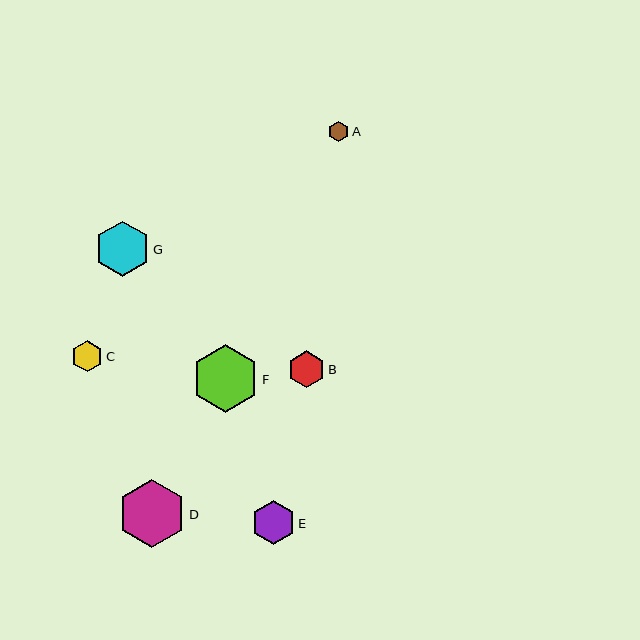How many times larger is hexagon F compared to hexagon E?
Hexagon F is approximately 1.5 times the size of hexagon E.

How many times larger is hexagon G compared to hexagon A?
Hexagon G is approximately 2.7 times the size of hexagon A.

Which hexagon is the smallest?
Hexagon A is the smallest with a size of approximately 21 pixels.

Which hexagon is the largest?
Hexagon D is the largest with a size of approximately 68 pixels.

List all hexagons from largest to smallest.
From largest to smallest: D, F, G, E, B, C, A.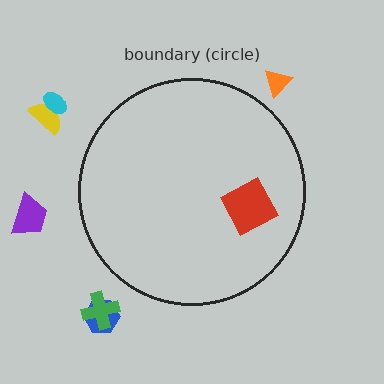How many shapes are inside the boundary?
1 inside, 6 outside.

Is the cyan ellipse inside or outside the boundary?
Outside.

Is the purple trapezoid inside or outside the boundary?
Outside.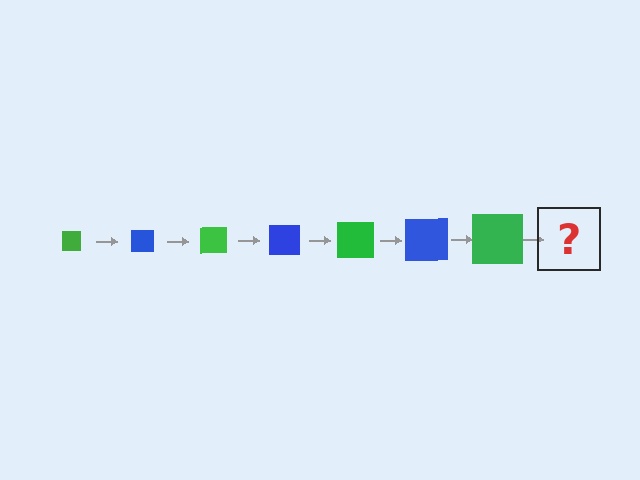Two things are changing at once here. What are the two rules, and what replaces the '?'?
The two rules are that the square grows larger each step and the color cycles through green and blue. The '?' should be a blue square, larger than the previous one.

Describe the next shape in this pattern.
It should be a blue square, larger than the previous one.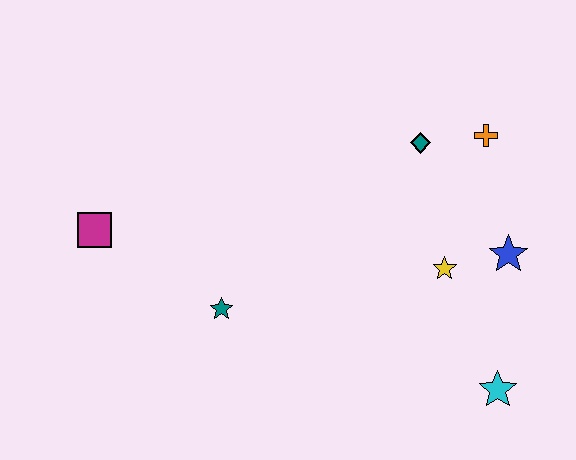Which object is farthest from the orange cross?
The magenta square is farthest from the orange cross.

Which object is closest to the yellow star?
The blue star is closest to the yellow star.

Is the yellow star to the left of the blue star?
Yes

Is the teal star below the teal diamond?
Yes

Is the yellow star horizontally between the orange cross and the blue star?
No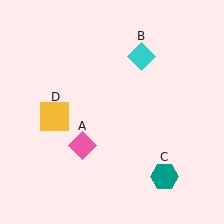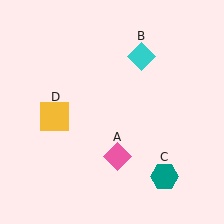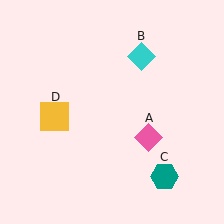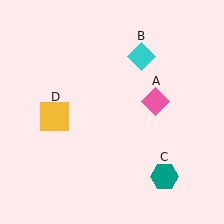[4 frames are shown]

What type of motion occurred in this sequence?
The pink diamond (object A) rotated counterclockwise around the center of the scene.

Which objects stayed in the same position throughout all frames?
Cyan diamond (object B) and teal hexagon (object C) and yellow square (object D) remained stationary.